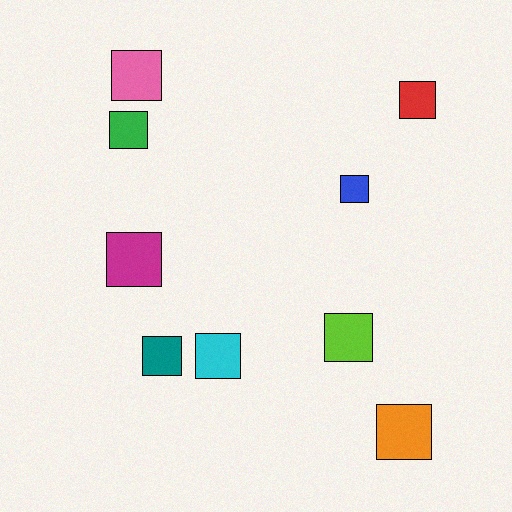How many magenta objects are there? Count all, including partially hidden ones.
There is 1 magenta object.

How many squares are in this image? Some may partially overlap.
There are 9 squares.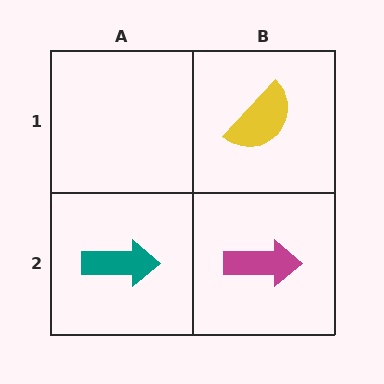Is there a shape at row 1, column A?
No, that cell is empty.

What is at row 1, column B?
A yellow semicircle.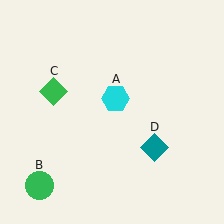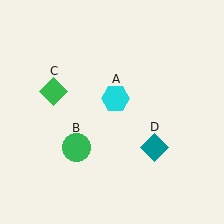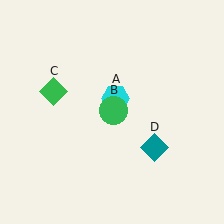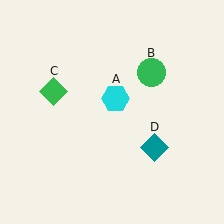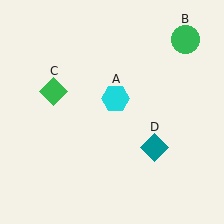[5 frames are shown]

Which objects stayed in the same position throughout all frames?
Cyan hexagon (object A) and green diamond (object C) and teal diamond (object D) remained stationary.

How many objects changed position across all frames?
1 object changed position: green circle (object B).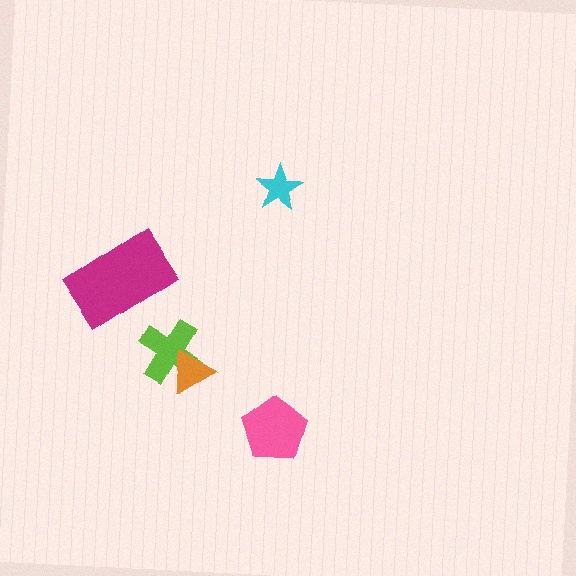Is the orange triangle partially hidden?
No, no other shape covers it.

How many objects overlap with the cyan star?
0 objects overlap with the cyan star.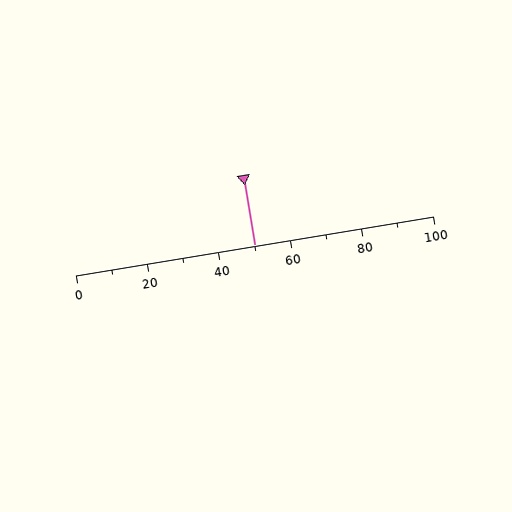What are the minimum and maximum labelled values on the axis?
The axis runs from 0 to 100.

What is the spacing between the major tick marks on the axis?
The major ticks are spaced 20 apart.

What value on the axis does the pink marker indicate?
The marker indicates approximately 50.